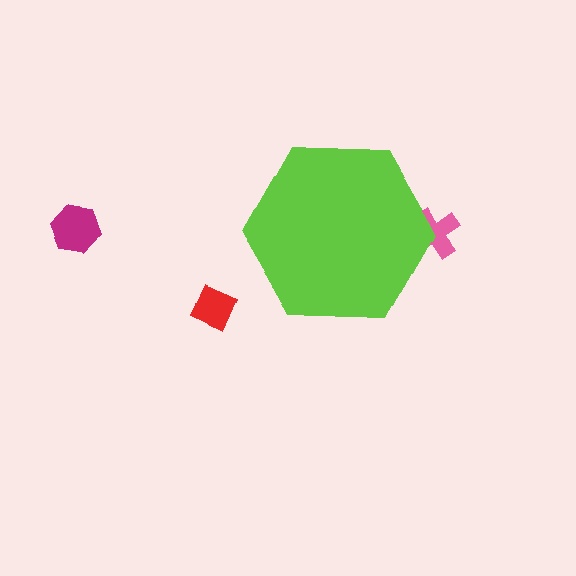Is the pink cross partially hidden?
Yes, the pink cross is partially hidden behind the lime hexagon.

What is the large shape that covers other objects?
A lime hexagon.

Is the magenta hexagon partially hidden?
No, the magenta hexagon is fully visible.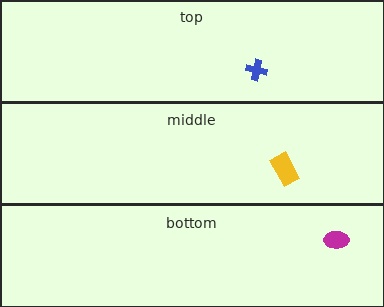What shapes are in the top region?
The blue cross.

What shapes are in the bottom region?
The magenta ellipse.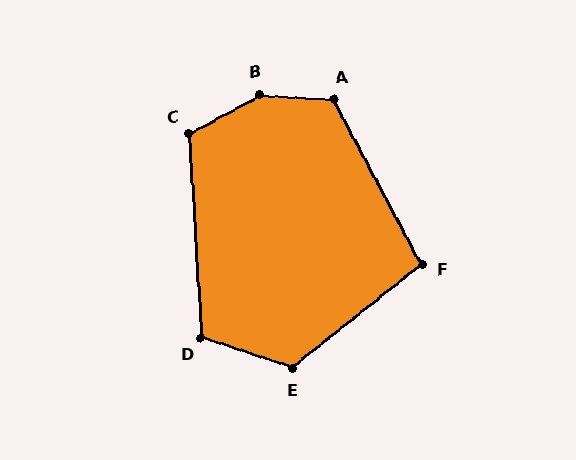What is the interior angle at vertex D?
Approximately 112 degrees (obtuse).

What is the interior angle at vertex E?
Approximately 123 degrees (obtuse).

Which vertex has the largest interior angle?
B, at approximately 147 degrees.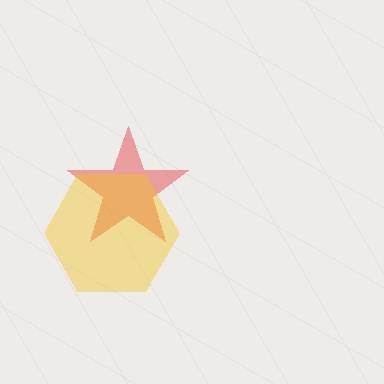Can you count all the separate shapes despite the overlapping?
Yes, there are 2 separate shapes.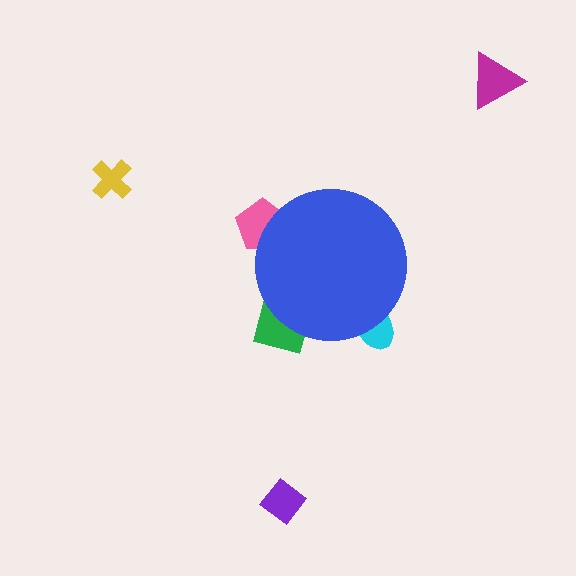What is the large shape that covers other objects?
A blue circle.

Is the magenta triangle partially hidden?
No, the magenta triangle is fully visible.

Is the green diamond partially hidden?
Yes, the green diamond is partially hidden behind the blue circle.